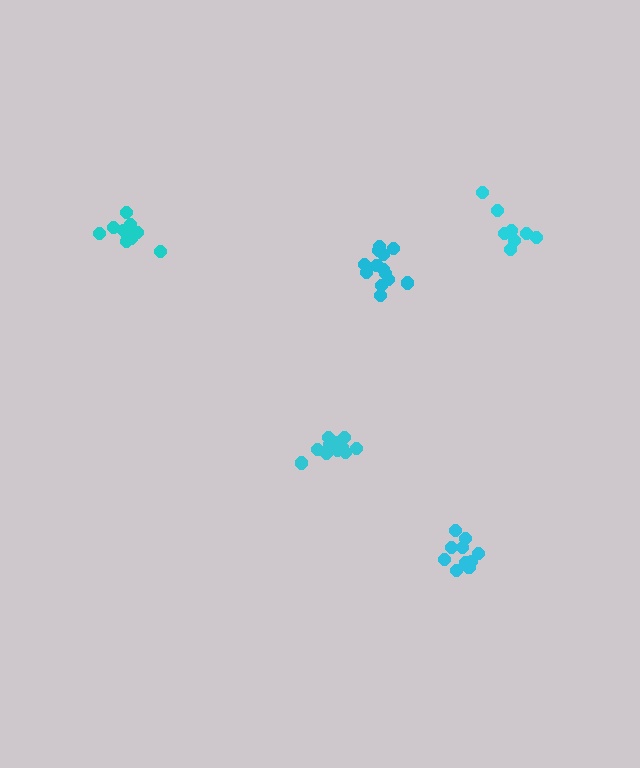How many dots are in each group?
Group 1: 12 dots, Group 2: 8 dots, Group 3: 10 dots, Group 4: 13 dots, Group 5: 13 dots (56 total).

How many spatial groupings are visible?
There are 5 spatial groupings.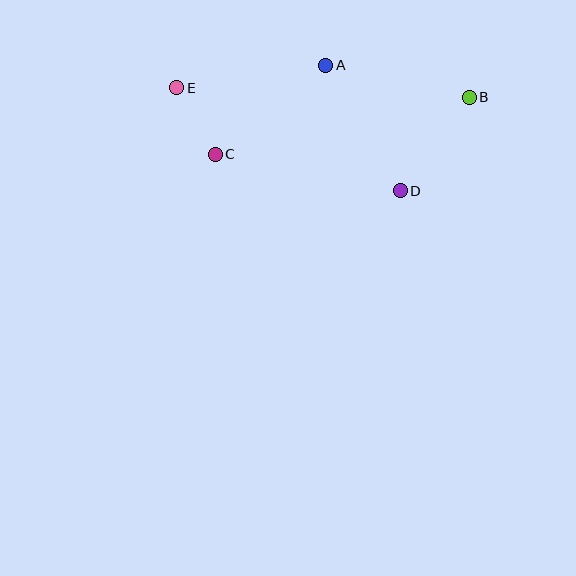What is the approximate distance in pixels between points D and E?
The distance between D and E is approximately 246 pixels.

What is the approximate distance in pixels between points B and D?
The distance between B and D is approximately 116 pixels.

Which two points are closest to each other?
Points C and E are closest to each other.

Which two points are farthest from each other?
Points B and E are farthest from each other.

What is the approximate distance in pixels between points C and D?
The distance between C and D is approximately 188 pixels.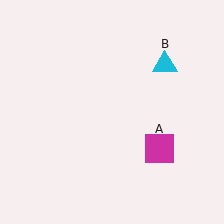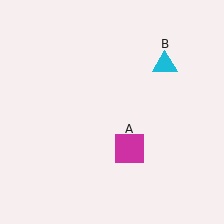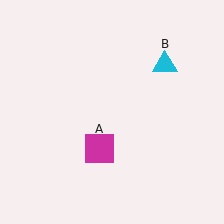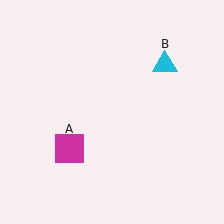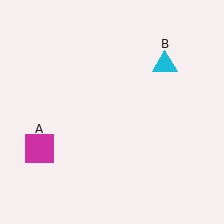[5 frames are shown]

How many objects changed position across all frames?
1 object changed position: magenta square (object A).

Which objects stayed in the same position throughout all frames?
Cyan triangle (object B) remained stationary.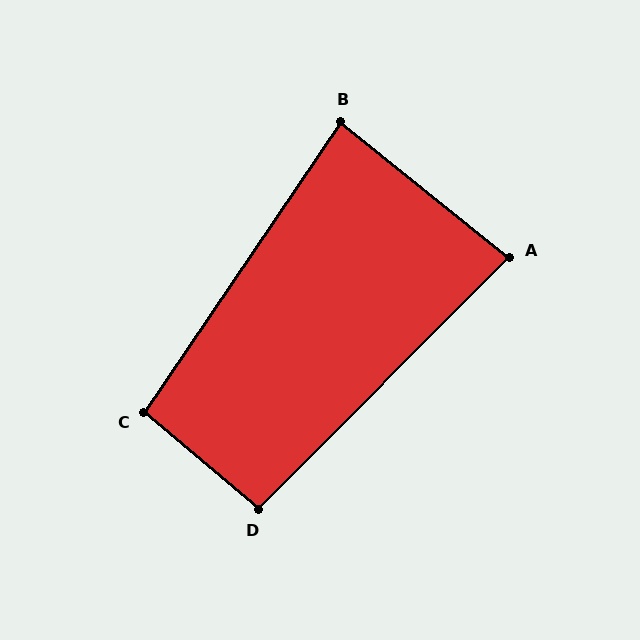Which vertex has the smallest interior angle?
A, at approximately 84 degrees.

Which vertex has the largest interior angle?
C, at approximately 96 degrees.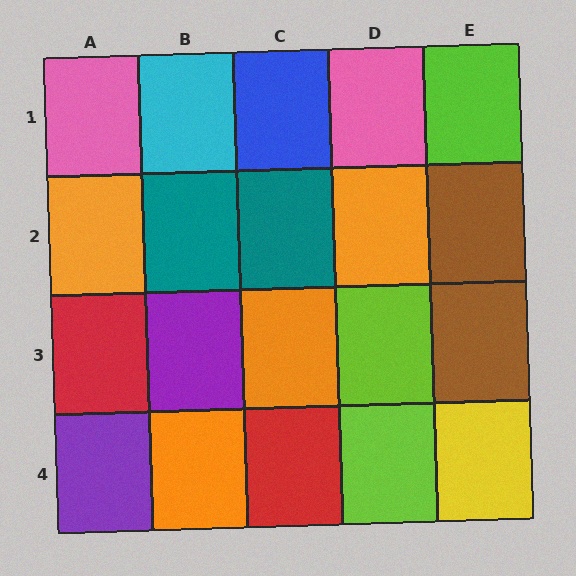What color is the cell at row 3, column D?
Lime.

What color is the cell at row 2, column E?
Brown.